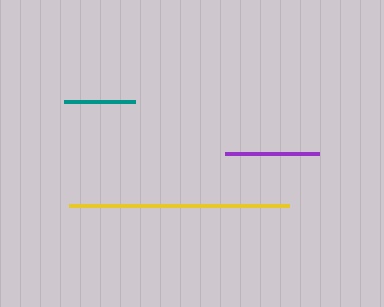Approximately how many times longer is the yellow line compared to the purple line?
The yellow line is approximately 2.3 times the length of the purple line.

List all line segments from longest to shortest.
From longest to shortest: yellow, purple, teal.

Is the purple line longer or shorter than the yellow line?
The yellow line is longer than the purple line.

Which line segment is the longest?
The yellow line is the longest at approximately 220 pixels.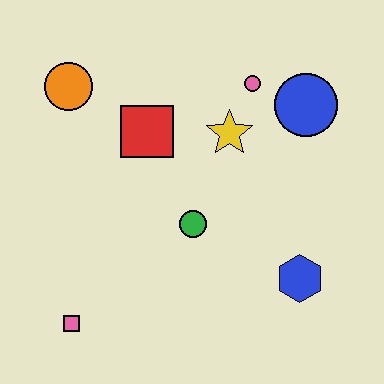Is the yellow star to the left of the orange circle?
No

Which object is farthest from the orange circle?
The blue hexagon is farthest from the orange circle.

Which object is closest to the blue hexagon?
The green circle is closest to the blue hexagon.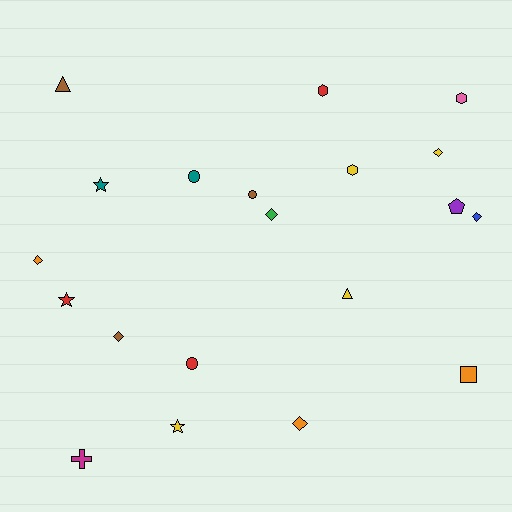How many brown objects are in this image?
There are 3 brown objects.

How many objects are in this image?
There are 20 objects.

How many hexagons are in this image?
There are 3 hexagons.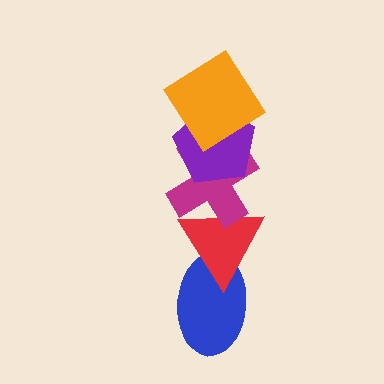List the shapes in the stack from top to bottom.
From top to bottom: the orange diamond, the purple pentagon, the magenta cross, the red triangle, the blue ellipse.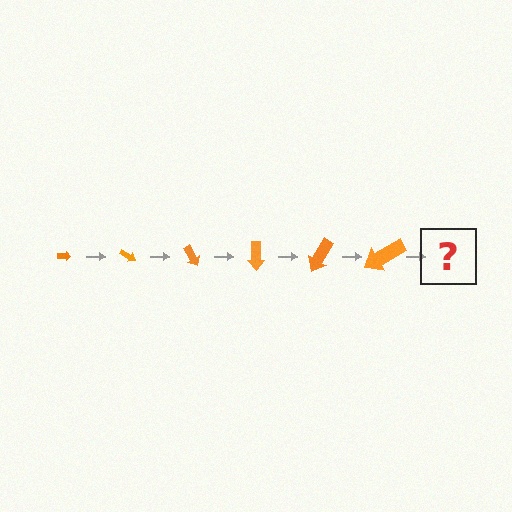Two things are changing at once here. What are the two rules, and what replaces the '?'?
The two rules are that the arrow grows larger each step and it rotates 30 degrees each step. The '?' should be an arrow, larger than the previous one and rotated 180 degrees from the start.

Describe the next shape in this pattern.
It should be an arrow, larger than the previous one and rotated 180 degrees from the start.